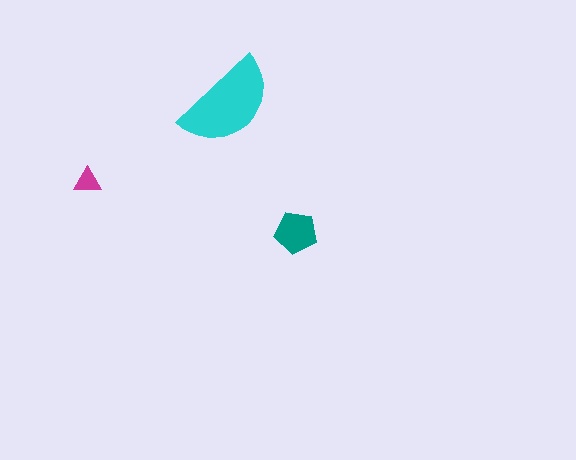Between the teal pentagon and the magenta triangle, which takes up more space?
The teal pentagon.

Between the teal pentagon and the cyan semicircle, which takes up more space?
The cyan semicircle.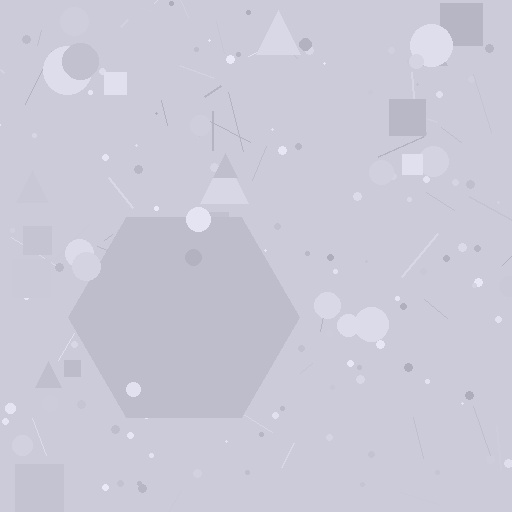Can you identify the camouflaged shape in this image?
The camouflaged shape is a hexagon.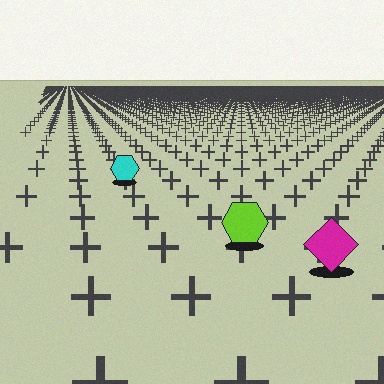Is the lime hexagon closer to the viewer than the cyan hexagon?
Yes. The lime hexagon is closer — you can tell from the texture gradient: the ground texture is coarser near it.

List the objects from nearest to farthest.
From nearest to farthest: the magenta diamond, the lime hexagon, the cyan hexagon.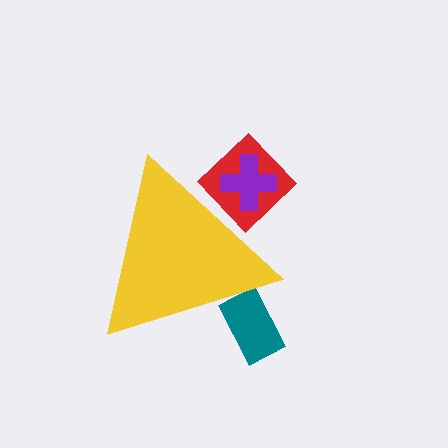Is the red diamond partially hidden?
Yes, the red diamond is partially hidden behind the yellow triangle.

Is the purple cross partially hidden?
Yes, the purple cross is partially hidden behind the yellow triangle.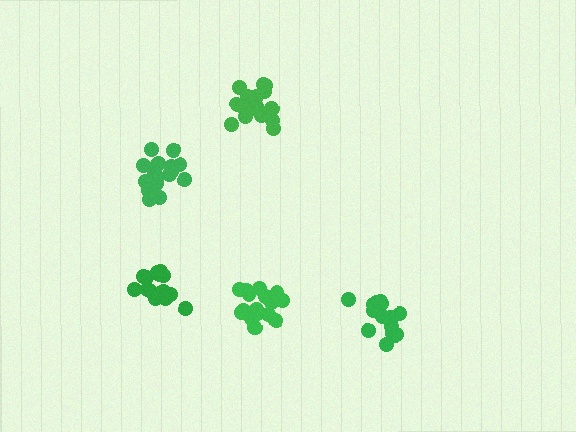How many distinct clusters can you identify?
There are 5 distinct clusters.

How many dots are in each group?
Group 1: 16 dots, Group 2: 17 dots, Group 3: 18 dots, Group 4: 19 dots, Group 5: 18 dots (88 total).